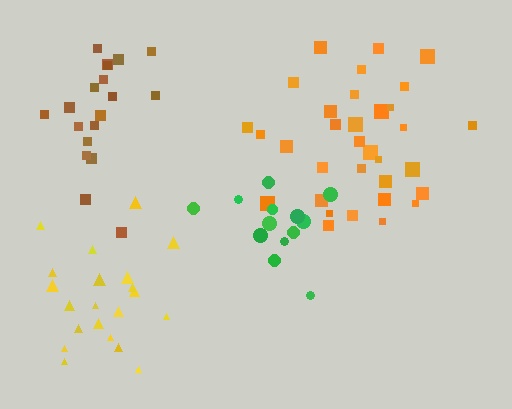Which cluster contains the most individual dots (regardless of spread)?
Orange (34).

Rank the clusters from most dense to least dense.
brown, green, orange, yellow.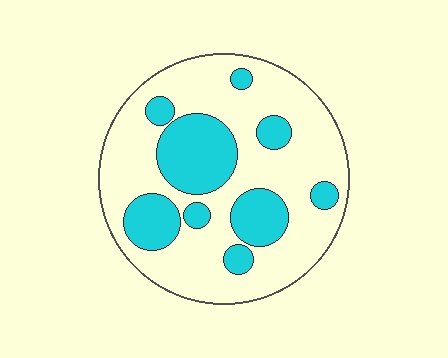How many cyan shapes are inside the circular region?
9.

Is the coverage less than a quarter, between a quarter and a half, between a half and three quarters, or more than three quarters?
Between a quarter and a half.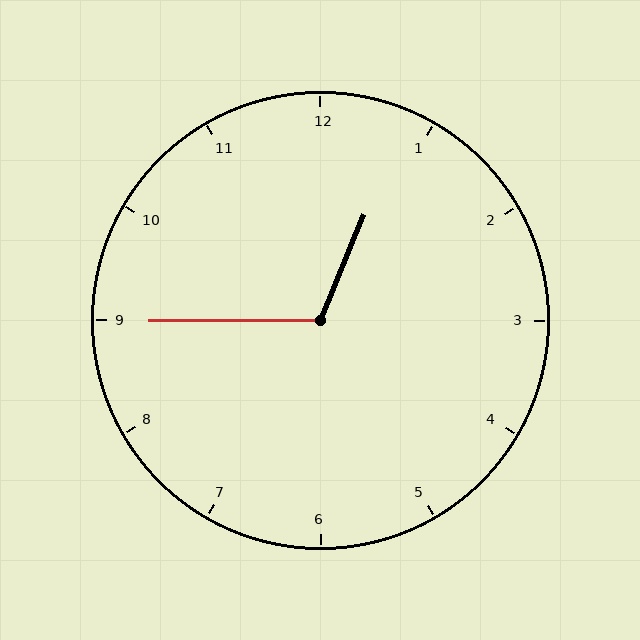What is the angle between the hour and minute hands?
Approximately 112 degrees.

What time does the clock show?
12:45.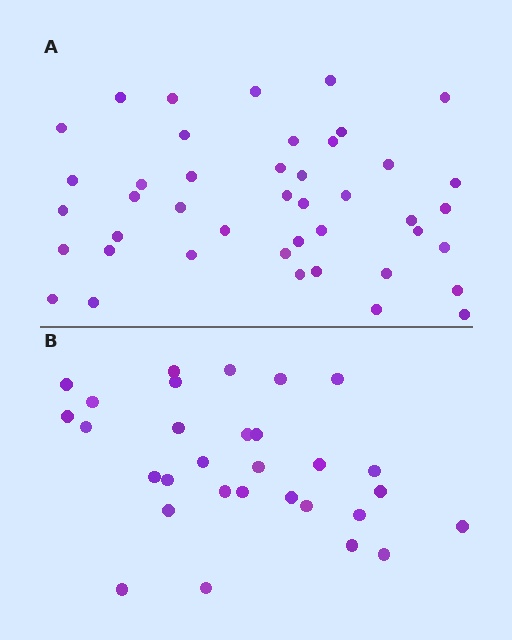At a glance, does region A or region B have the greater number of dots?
Region A (the top region) has more dots.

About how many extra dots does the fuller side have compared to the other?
Region A has approximately 15 more dots than region B.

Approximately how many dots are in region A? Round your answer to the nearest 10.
About 40 dots. (The exact count is 43, which rounds to 40.)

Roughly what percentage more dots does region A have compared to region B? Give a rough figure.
About 45% more.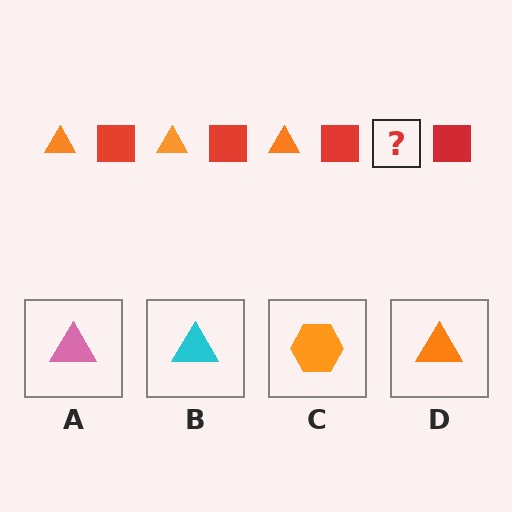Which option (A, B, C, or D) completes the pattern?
D.